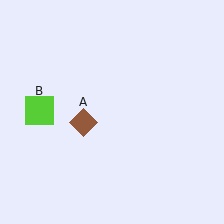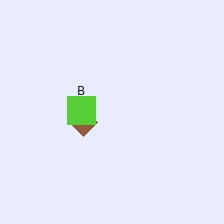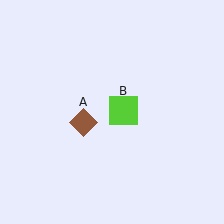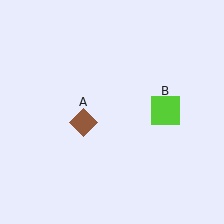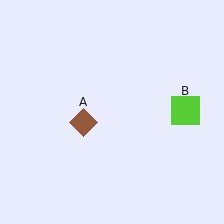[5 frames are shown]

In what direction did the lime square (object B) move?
The lime square (object B) moved right.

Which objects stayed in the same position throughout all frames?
Brown diamond (object A) remained stationary.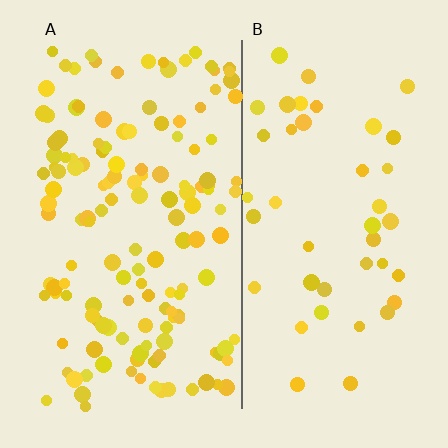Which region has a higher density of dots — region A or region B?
A (the left).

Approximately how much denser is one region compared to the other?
Approximately 3.2× — region A over region B.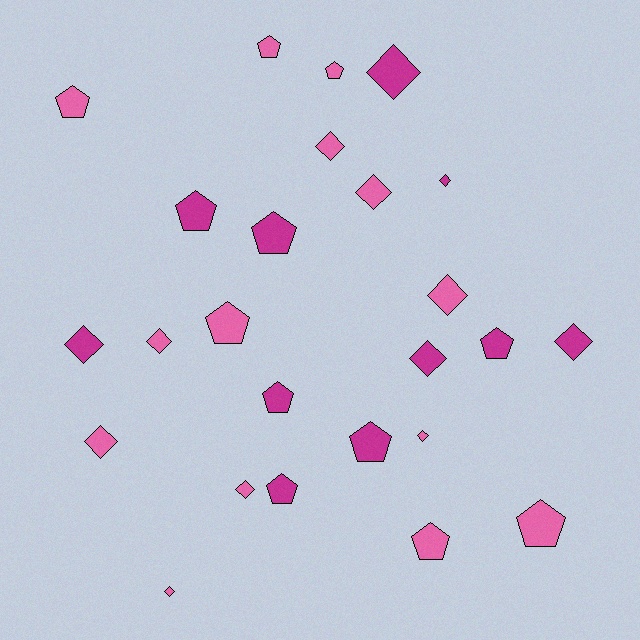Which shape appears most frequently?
Diamond, with 13 objects.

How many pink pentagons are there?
There are 6 pink pentagons.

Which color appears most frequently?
Pink, with 14 objects.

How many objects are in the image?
There are 25 objects.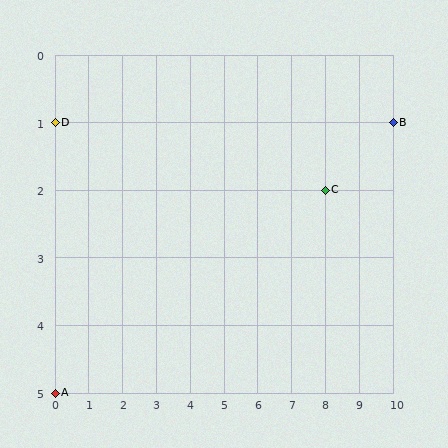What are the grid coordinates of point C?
Point C is at grid coordinates (8, 2).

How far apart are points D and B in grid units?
Points D and B are 10 columns apart.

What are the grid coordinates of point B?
Point B is at grid coordinates (10, 1).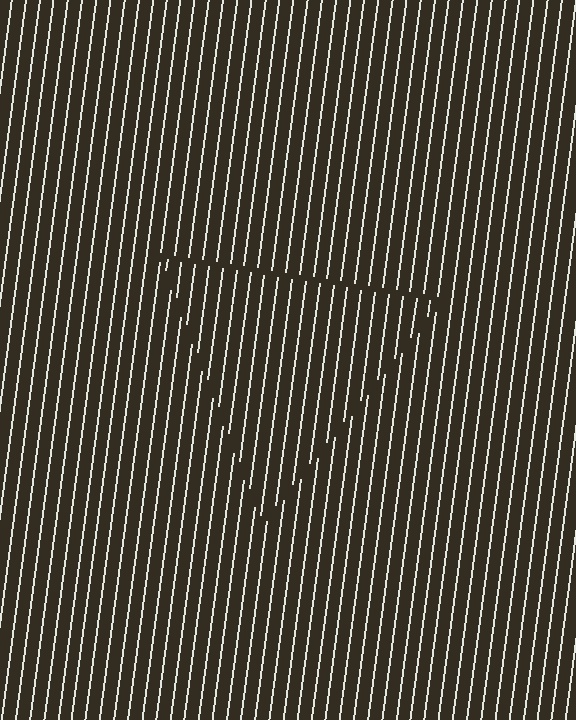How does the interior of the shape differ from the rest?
The interior of the shape contains the same grating, shifted by half a period — the contour is defined by the phase discontinuity where line-ends from the inner and outer gratings abut.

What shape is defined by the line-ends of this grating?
An illusory triangle. The interior of the shape contains the same grating, shifted by half a period — the contour is defined by the phase discontinuity where line-ends from the inner and outer gratings abut.